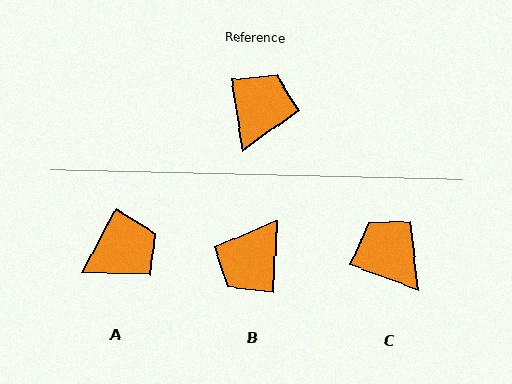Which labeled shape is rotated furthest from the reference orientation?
B, about 167 degrees away.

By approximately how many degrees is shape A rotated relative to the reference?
Approximately 37 degrees clockwise.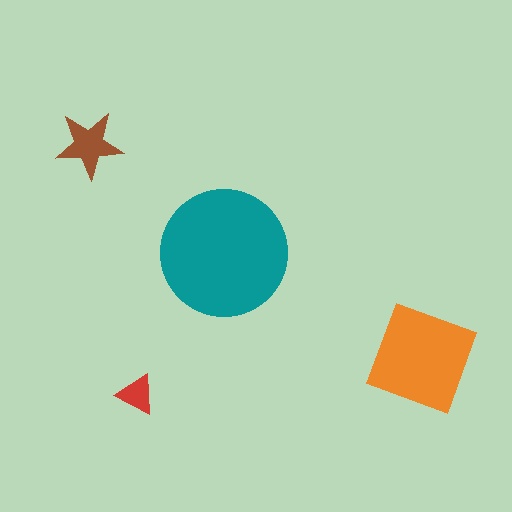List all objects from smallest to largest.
The red triangle, the brown star, the orange diamond, the teal circle.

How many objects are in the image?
There are 4 objects in the image.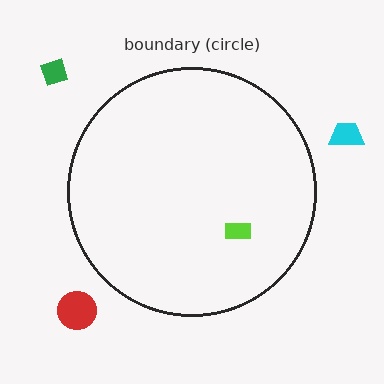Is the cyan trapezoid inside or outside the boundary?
Outside.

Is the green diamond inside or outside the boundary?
Outside.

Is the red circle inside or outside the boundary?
Outside.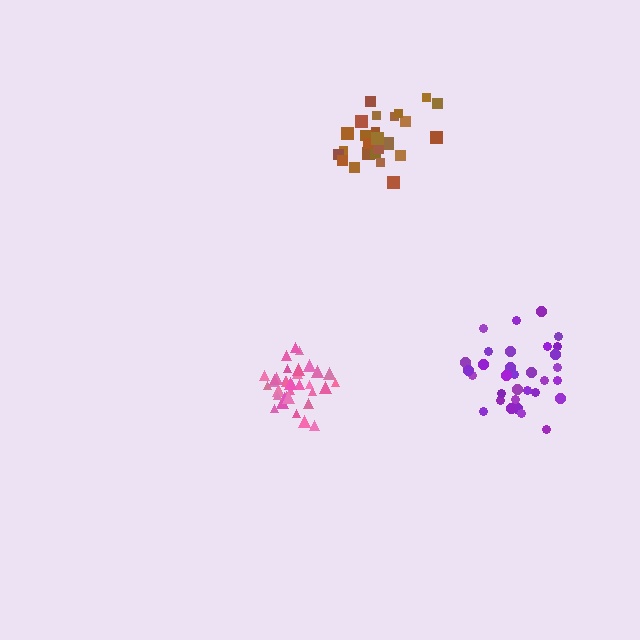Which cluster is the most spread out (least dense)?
Purple.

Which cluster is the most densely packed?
Pink.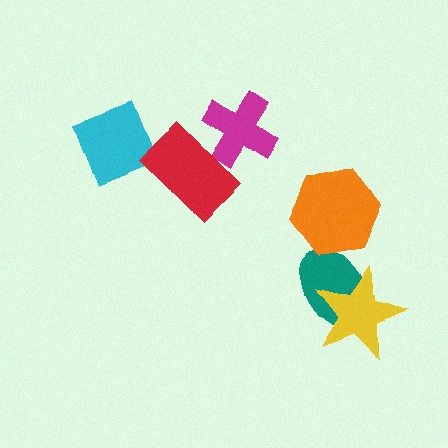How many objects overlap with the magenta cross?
1 object overlaps with the magenta cross.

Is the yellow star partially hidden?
No, no other shape covers it.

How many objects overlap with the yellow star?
1 object overlaps with the yellow star.